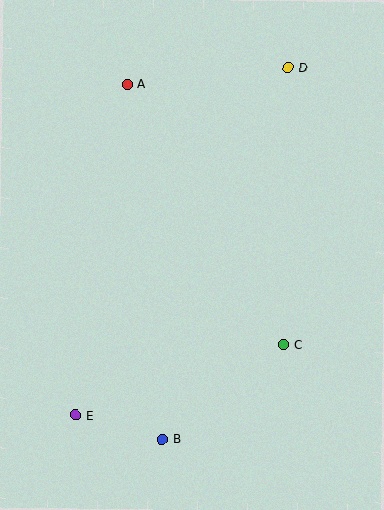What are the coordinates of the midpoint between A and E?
The midpoint between A and E is at (102, 250).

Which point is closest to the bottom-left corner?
Point E is closest to the bottom-left corner.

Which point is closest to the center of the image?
Point C at (283, 345) is closest to the center.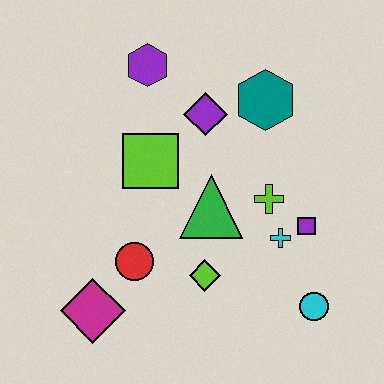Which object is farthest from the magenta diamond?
The teal hexagon is farthest from the magenta diamond.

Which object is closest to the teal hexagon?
The purple diamond is closest to the teal hexagon.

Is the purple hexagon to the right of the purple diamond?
No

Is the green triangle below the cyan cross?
No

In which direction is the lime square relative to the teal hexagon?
The lime square is to the left of the teal hexagon.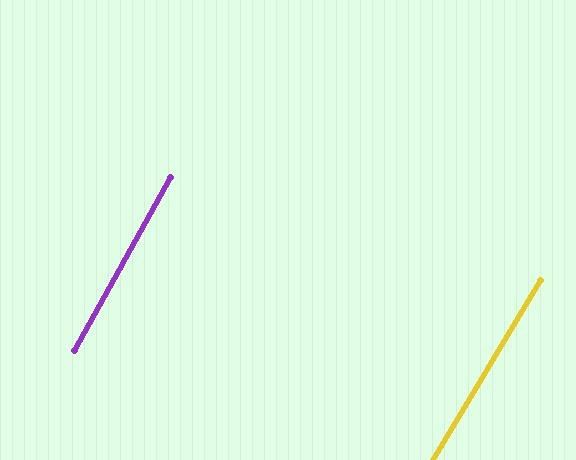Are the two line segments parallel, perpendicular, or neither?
Parallel — their directions differ by only 1.9°.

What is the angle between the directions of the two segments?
Approximately 2 degrees.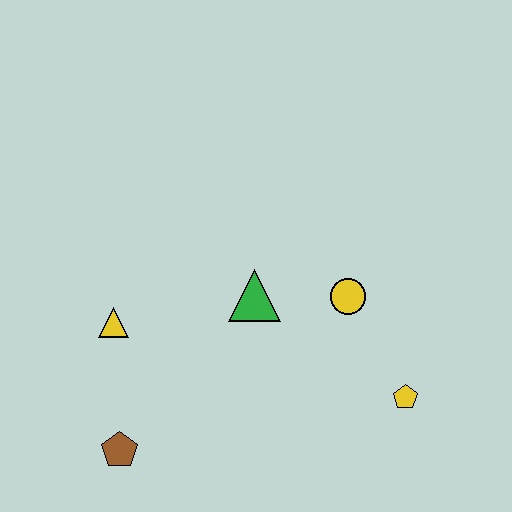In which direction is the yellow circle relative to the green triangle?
The yellow circle is to the right of the green triangle.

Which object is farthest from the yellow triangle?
The yellow pentagon is farthest from the yellow triangle.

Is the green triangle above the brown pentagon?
Yes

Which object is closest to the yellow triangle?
The brown pentagon is closest to the yellow triangle.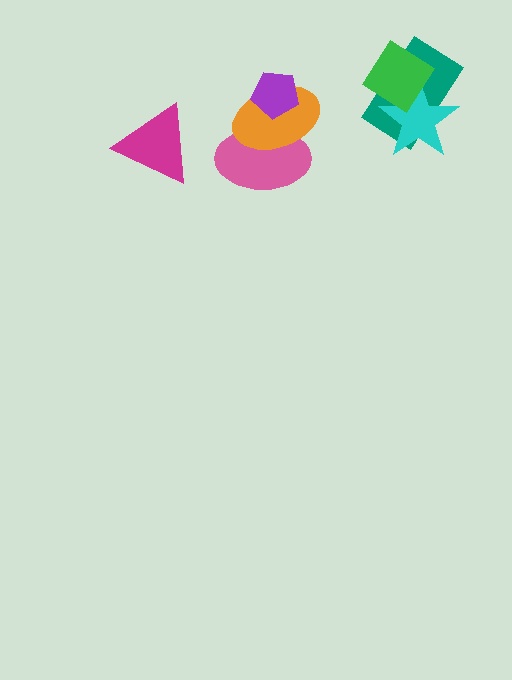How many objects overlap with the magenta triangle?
0 objects overlap with the magenta triangle.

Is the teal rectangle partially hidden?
Yes, it is partially covered by another shape.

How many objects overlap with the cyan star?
2 objects overlap with the cyan star.